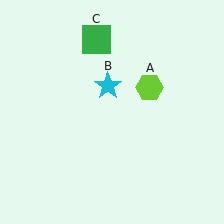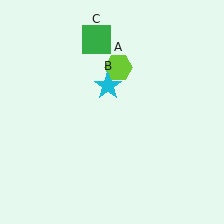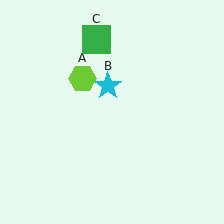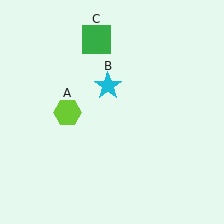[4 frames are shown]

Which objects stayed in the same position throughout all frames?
Cyan star (object B) and green square (object C) remained stationary.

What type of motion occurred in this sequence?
The lime hexagon (object A) rotated counterclockwise around the center of the scene.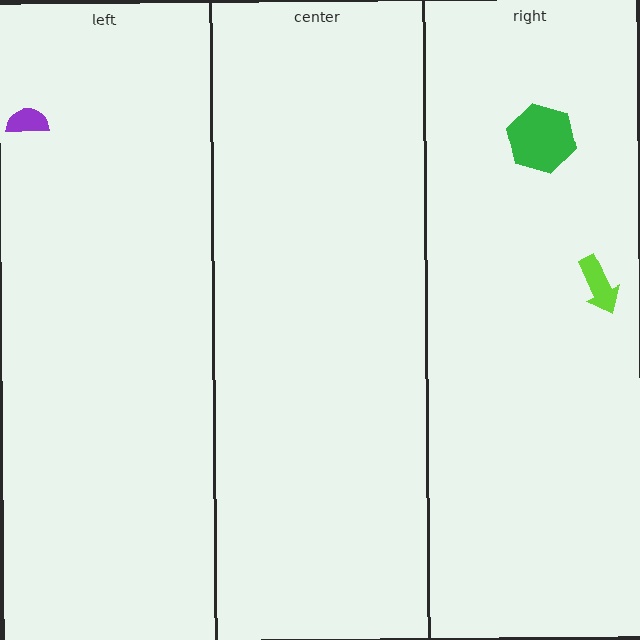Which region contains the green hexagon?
The right region.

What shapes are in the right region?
The lime arrow, the green hexagon.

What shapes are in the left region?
The purple semicircle.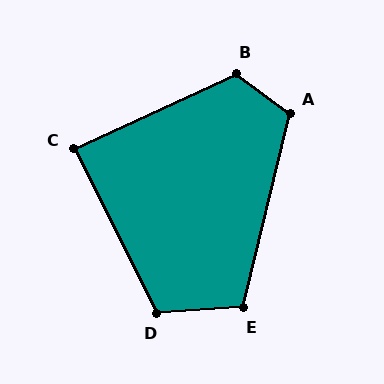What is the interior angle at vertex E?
Approximately 108 degrees (obtuse).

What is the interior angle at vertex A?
Approximately 112 degrees (obtuse).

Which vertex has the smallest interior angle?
C, at approximately 88 degrees.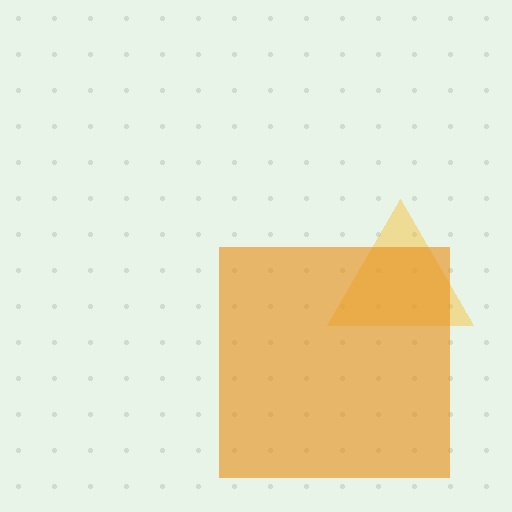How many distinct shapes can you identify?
There are 2 distinct shapes: a yellow triangle, an orange square.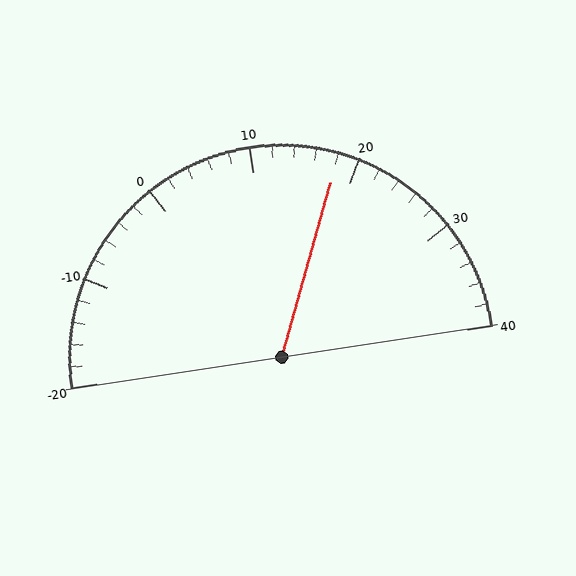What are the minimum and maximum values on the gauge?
The gauge ranges from -20 to 40.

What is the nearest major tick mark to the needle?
The nearest major tick mark is 20.